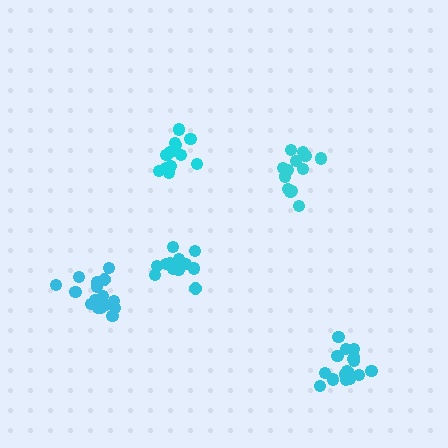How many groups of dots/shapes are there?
There are 5 groups.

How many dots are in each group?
Group 1: 13 dots, Group 2: 17 dots, Group 3: 13 dots, Group 4: 13 dots, Group 5: 17 dots (73 total).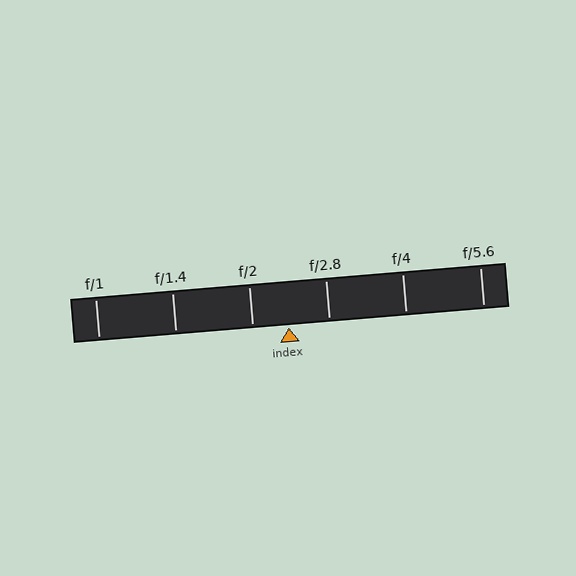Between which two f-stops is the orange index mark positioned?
The index mark is between f/2 and f/2.8.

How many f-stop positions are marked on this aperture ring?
There are 6 f-stop positions marked.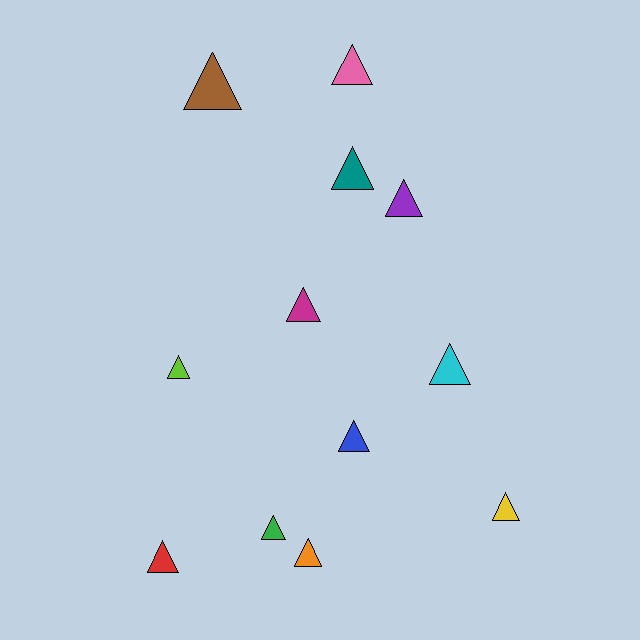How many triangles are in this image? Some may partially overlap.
There are 12 triangles.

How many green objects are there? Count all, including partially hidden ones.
There is 1 green object.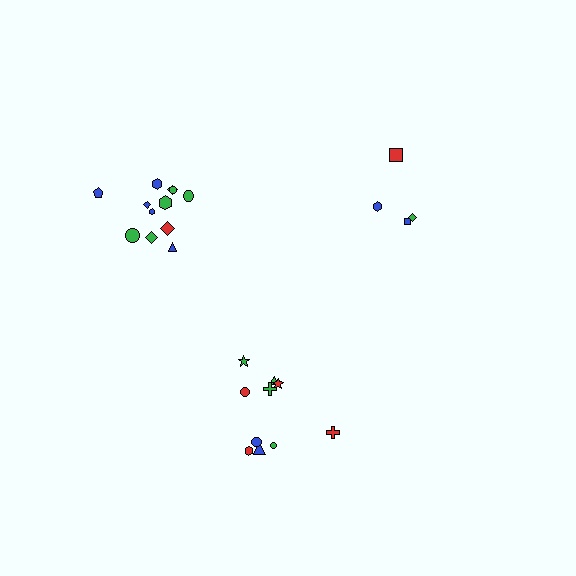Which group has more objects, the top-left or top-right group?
The top-left group.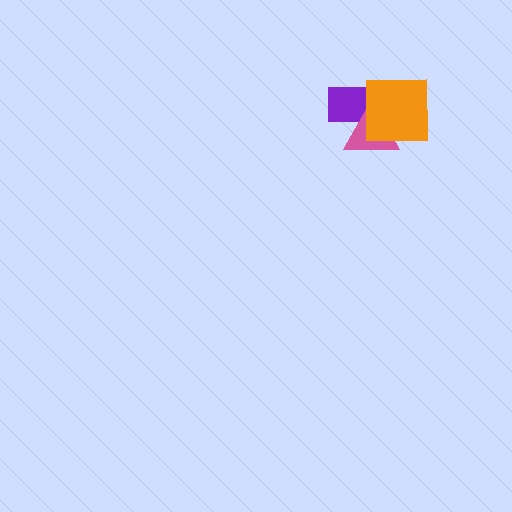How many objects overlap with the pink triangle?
2 objects overlap with the pink triangle.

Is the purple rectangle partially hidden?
Yes, it is partially covered by another shape.